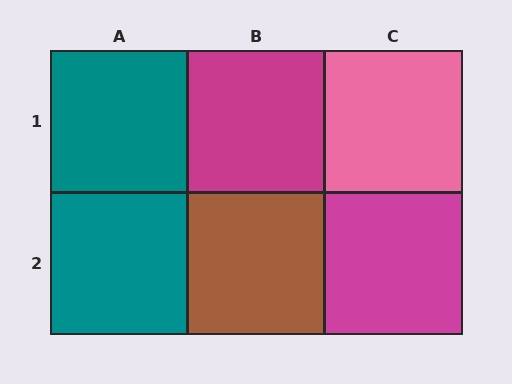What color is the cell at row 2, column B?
Brown.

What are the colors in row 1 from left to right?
Teal, magenta, pink.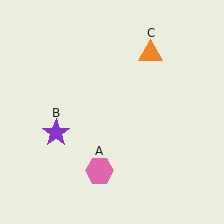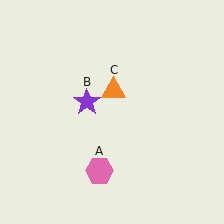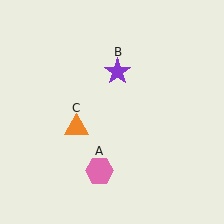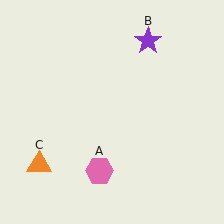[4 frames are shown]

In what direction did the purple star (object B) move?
The purple star (object B) moved up and to the right.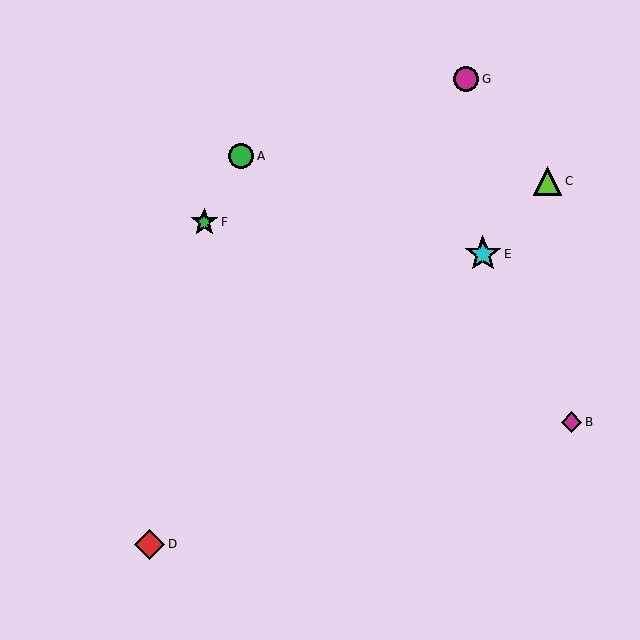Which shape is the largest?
The cyan star (labeled E) is the largest.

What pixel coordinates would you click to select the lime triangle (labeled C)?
Click at (547, 181) to select the lime triangle C.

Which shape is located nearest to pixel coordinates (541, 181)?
The lime triangle (labeled C) at (547, 181) is nearest to that location.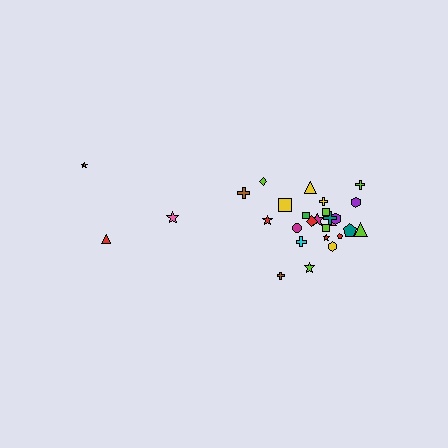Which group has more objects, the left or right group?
The right group.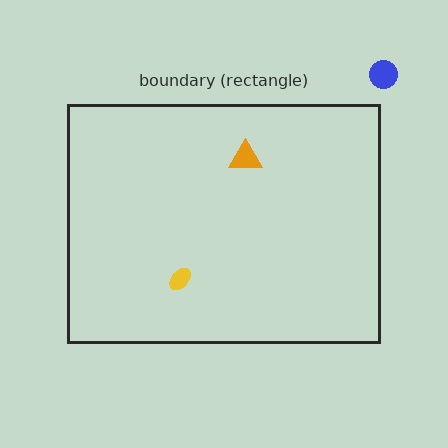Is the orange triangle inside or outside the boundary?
Inside.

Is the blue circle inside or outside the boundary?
Outside.